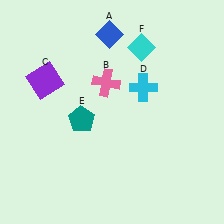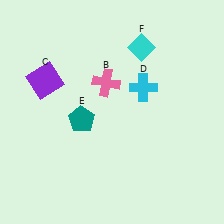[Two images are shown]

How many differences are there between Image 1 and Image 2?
There is 1 difference between the two images.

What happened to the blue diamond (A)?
The blue diamond (A) was removed in Image 2. It was in the top-left area of Image 1.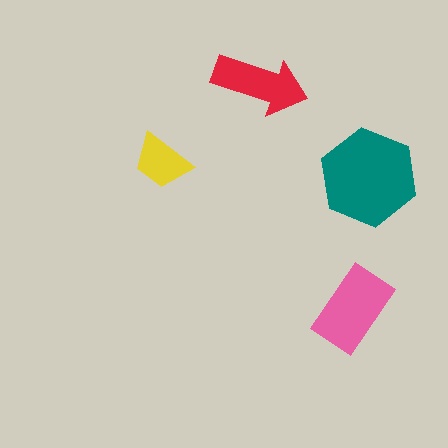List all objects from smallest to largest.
The yellow trapezoid, the red arrow, the pink rectangle, the teal hexagon.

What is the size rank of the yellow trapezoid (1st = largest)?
4th.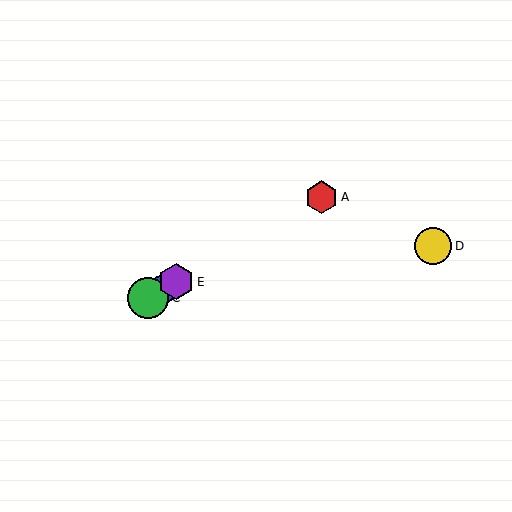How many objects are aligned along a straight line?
4 objects (A, B, C, E) are aligned along a straight line.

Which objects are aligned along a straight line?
Objects A, B, C, E are aligned along a straight line.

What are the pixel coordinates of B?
Object B is at (163, 289).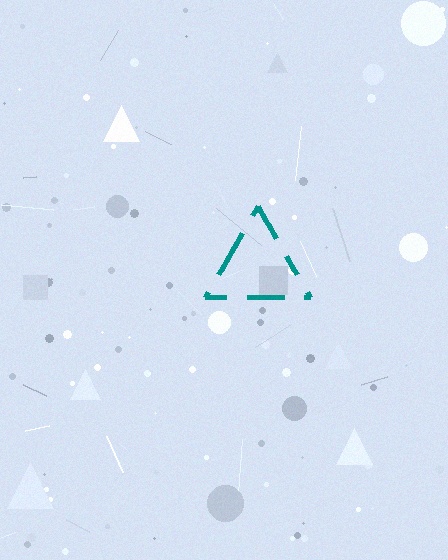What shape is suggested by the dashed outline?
The dashed outline suggests a triangle.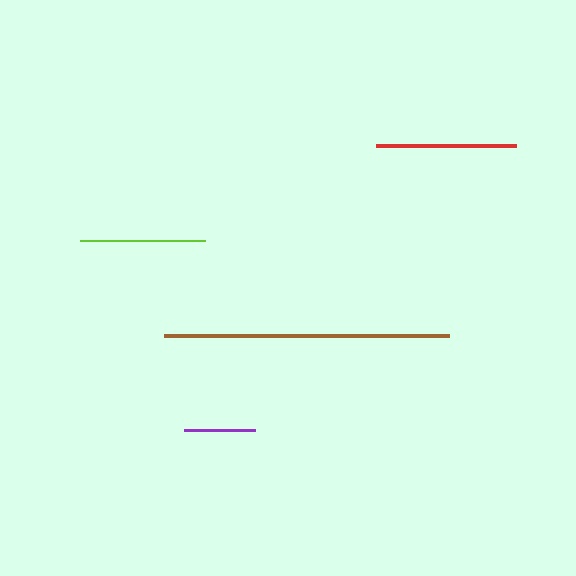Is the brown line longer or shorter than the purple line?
The brown line is longer than the purple line.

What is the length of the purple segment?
The purple segment is approximately 71 pixels long.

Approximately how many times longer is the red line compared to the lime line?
The red line is approximately 1.1 times the length of the lime line.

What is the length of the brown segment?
The brown segment is approximately 285 pixels long.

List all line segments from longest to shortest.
From longest to shortest: brown, red, lime, purple.